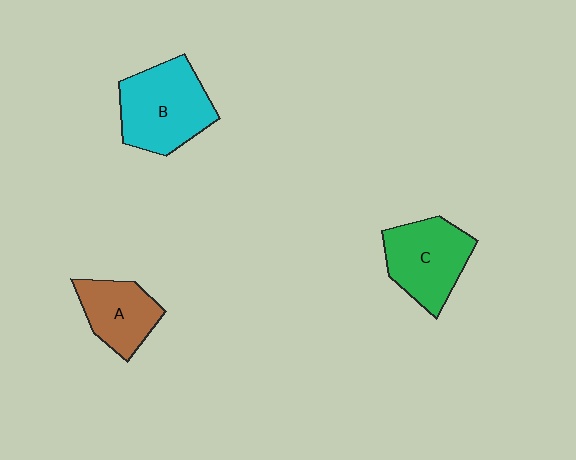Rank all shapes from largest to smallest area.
From largest to smallest: B (cyan), C (green), A (brown).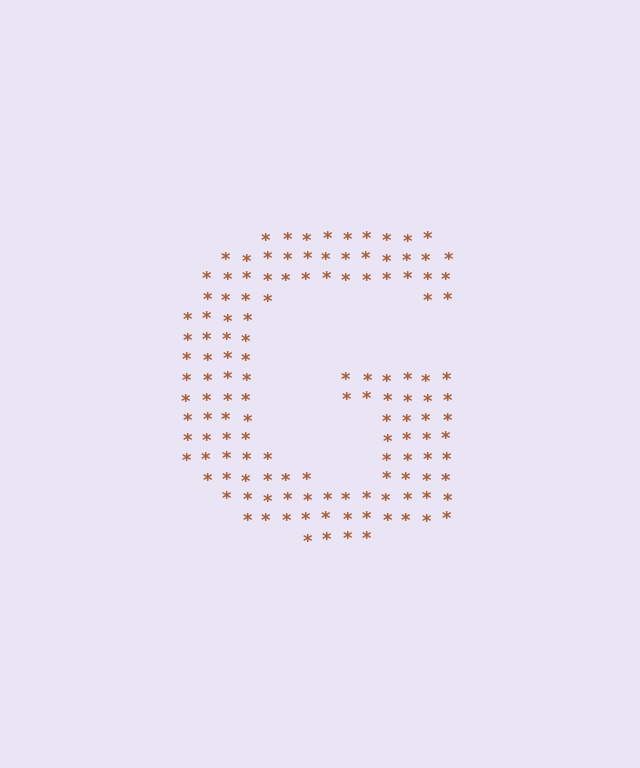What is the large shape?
The large shape is the letter G.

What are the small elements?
The small elements are asterisks.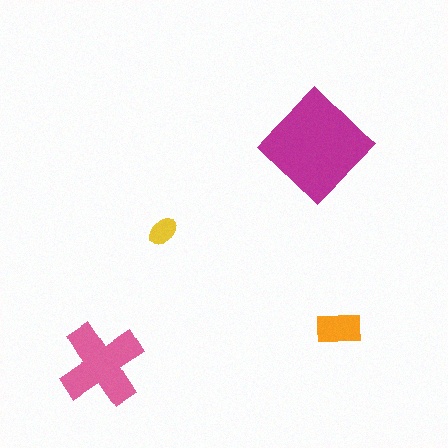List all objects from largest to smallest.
The magenta diamond, the pink cross, the orange rectangle, the yellow ellipse.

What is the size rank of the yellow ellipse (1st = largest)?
4th.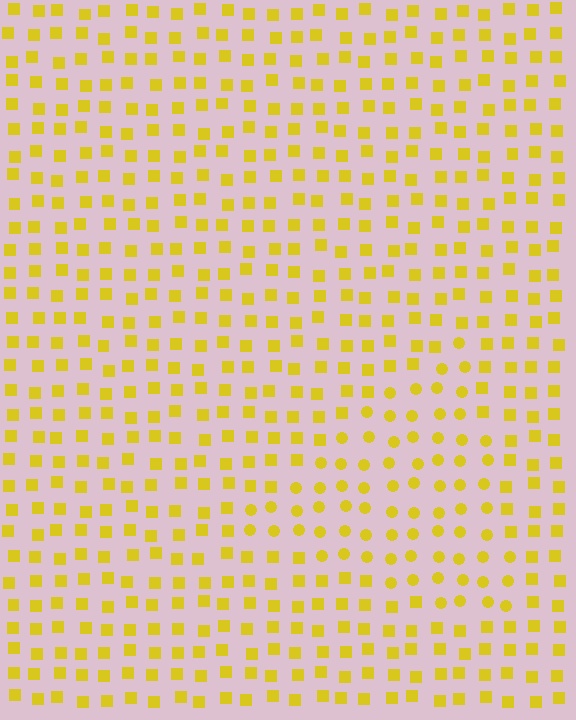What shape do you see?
I see a triangle.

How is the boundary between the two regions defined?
The boundary is defined by a change in element shape: circles inside vs. squares outside. All elements share the same color and spacing.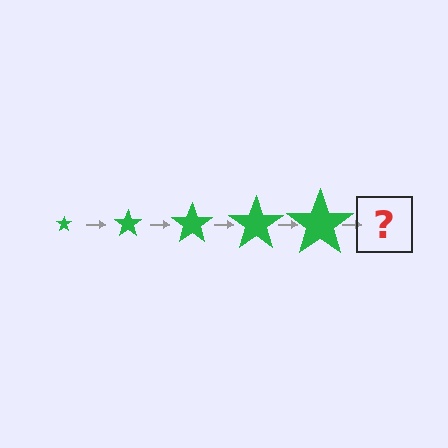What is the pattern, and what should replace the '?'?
The pattern is that the star gets progressively larger each step. The '?' should be a green star, larger than the previous one.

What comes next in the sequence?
The next element should be a green star, larger than the previous one.